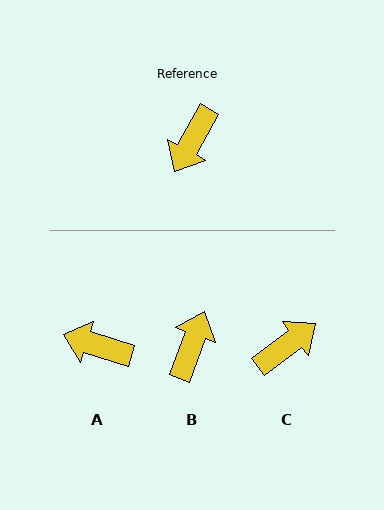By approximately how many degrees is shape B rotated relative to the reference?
Approximately 172 degrees clockwise.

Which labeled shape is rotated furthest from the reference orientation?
B, about 172 degrees away.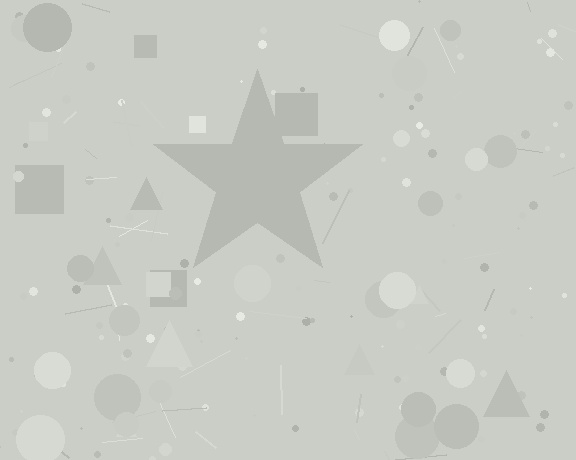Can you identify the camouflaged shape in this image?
The camouflaged shape is a star.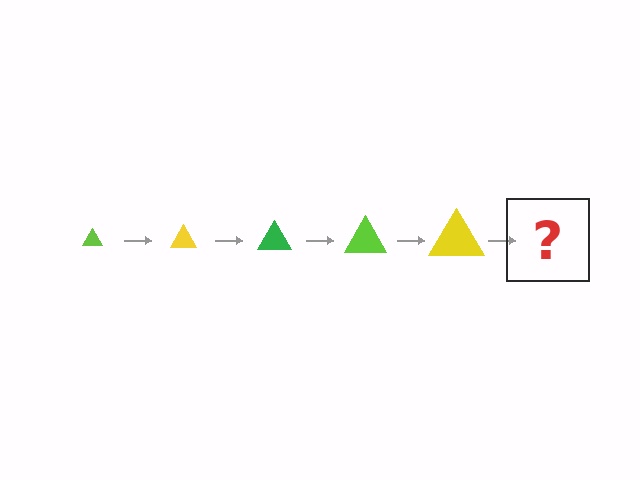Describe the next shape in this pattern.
It should be a green triangle, larger than the previous one.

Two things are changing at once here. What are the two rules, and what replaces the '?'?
The two rules are that the triangle grows larger each step and the color cycles through lime, yellow, and green. The '?' should be a green triangle, larger than the previous one.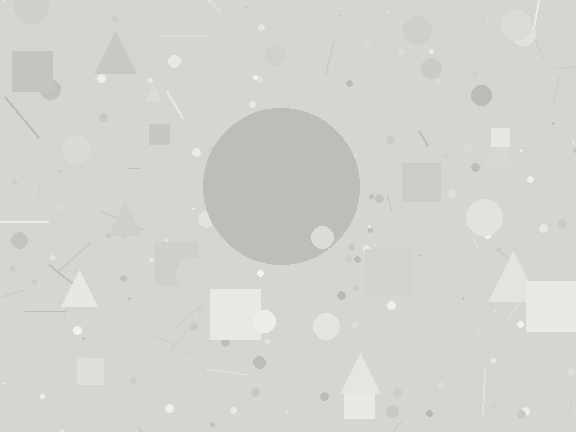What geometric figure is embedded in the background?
A circle is embedded in the background.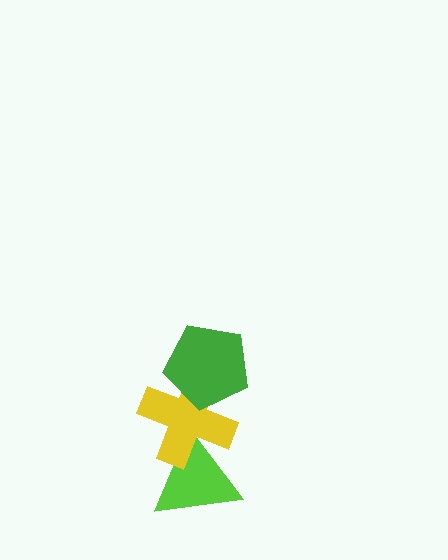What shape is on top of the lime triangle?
The yellow cross is on top of the lime triangle.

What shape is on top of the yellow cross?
The green pentagon is on top of the yellow cross.